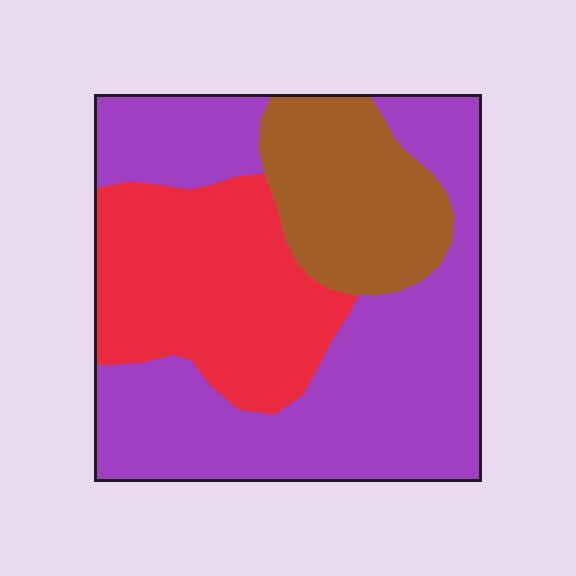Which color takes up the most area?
Purple, at roughly 50%.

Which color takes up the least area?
Brown, at roughly 20%.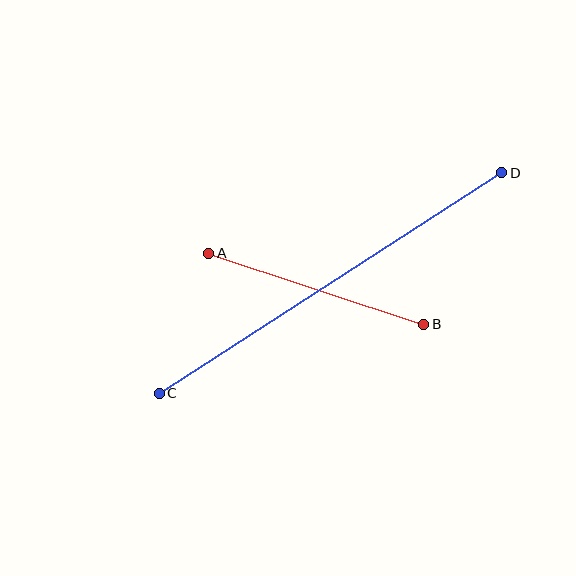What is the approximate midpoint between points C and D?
The midpoint is at approximately (331, 283) pixels.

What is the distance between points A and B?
The distance is approximately 226 pixels.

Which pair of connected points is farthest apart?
Points C and D are farthest apart.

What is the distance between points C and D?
The distance is approximately 407 pixels.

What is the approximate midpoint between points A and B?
The midpoint is at approximately (316, 289) pixels.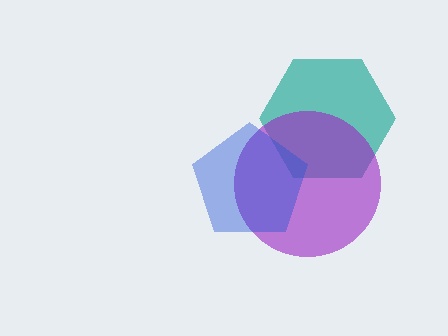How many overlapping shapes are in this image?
There are 3 overlapping shapes in the image.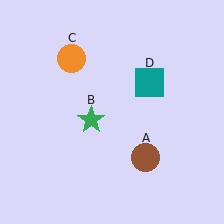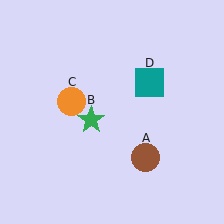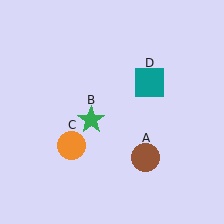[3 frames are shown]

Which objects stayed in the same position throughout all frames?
Brown circle (object A) and green star (object B) and teal square (object D) remained stationary.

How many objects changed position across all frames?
1 object changed position: orange circle (object C).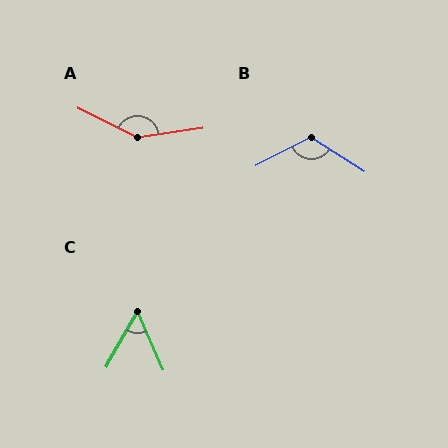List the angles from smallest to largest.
C (53°), B (121°), A (145°).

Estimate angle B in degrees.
Approximately 121 degrees.